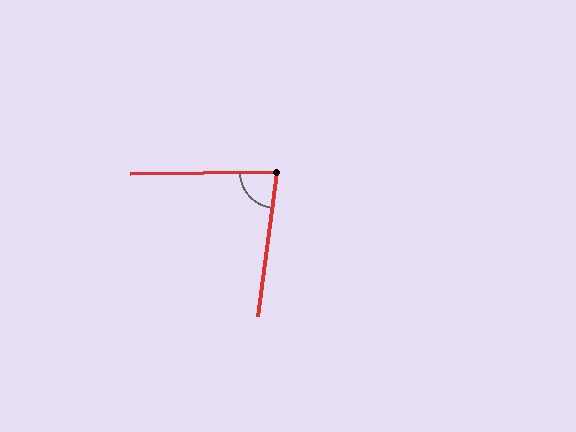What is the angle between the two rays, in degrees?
Approximately 82 degrees.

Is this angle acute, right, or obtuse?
It is acute.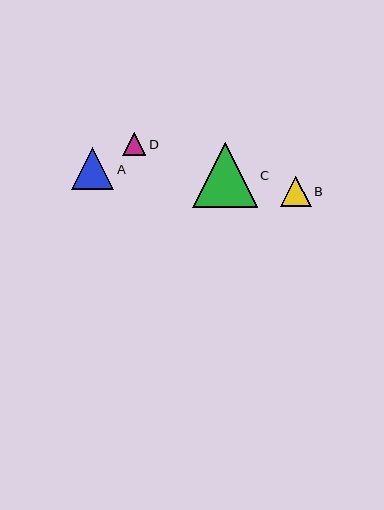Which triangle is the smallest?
Triangle D is the smallest with a size of approximately 24 pixels.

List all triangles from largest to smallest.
From largest to smallest: C, A, B, D.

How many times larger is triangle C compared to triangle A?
Triangle C is approximately 1.5 times the size of triangle A.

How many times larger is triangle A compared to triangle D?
Triangle A is approximately 1.8 times the size of triangle D.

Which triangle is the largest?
Triangle C is the largest with a size of approximately 64 pixels.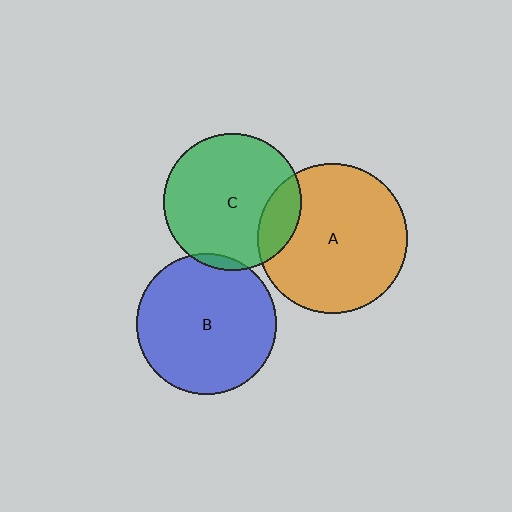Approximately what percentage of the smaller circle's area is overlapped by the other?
Approximately 5%.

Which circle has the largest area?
Circle A (orange).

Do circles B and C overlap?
Yes.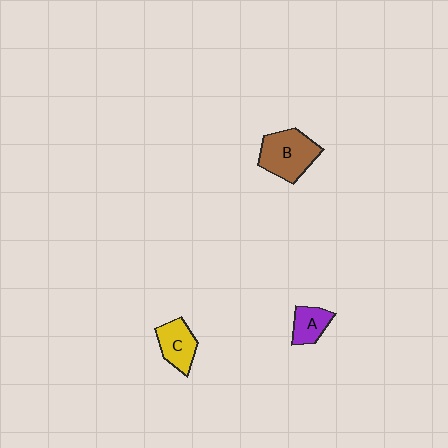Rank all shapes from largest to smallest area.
From largest to smallest: B (brown), C (yellow), A (purple).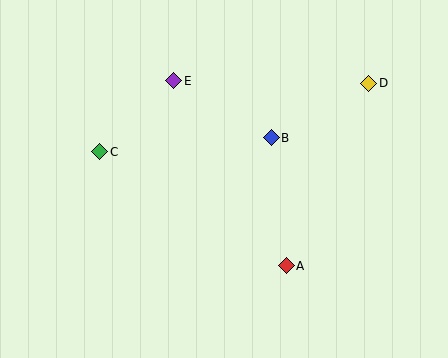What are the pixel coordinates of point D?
Point D is at (369, 83).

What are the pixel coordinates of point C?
Point C is at (100, 152).